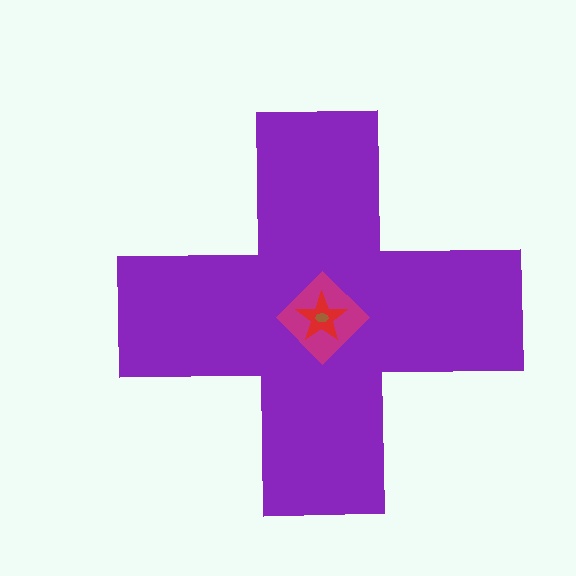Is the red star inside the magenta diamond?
Yes.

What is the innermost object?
The brown ellipse.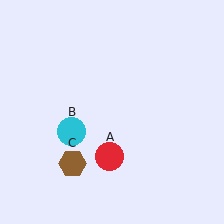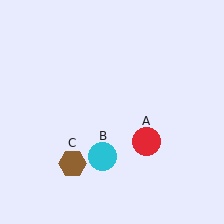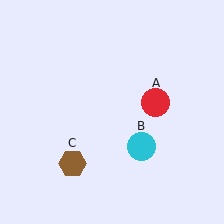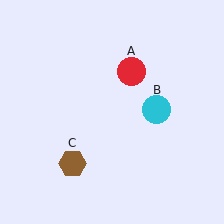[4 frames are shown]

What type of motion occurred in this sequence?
The red circle (object A), cyan circle (object B) rotated counterclockwise around the center of the scene.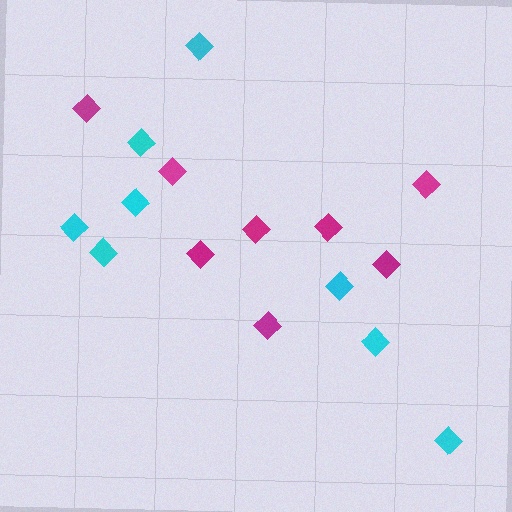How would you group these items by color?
There are 2 groups: one group of magenta diamonds (8) and one group of cyan diamonds (8).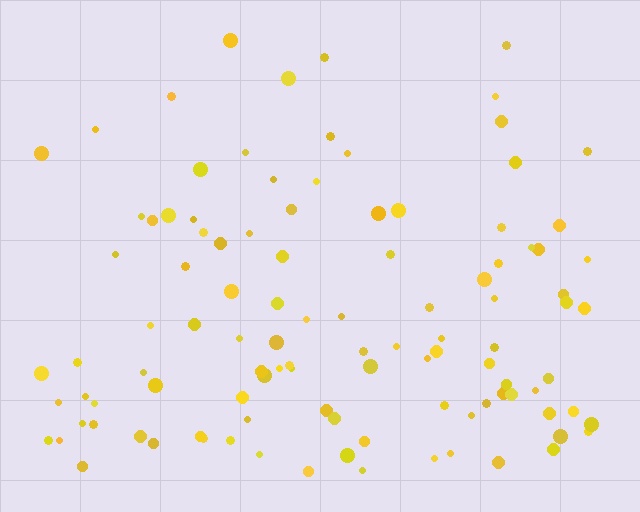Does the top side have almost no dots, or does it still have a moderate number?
Still a moderate number, just noticeably fewer than the bottom.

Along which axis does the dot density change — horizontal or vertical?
Vertical.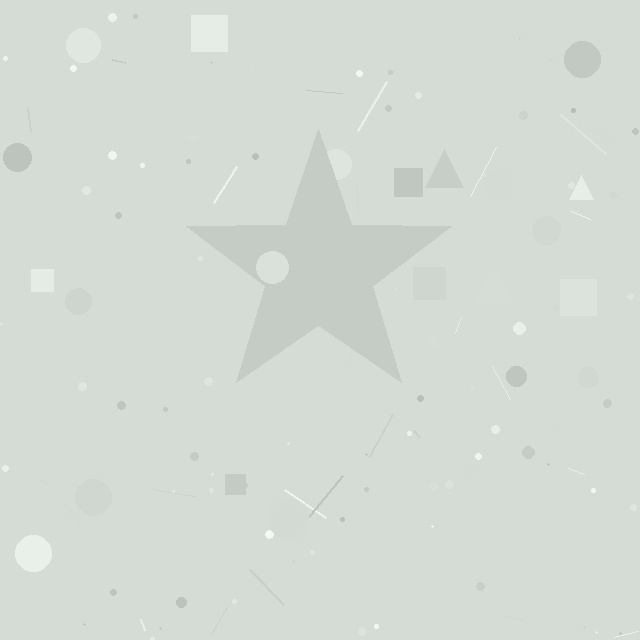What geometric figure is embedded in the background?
A star is embedded in the background.